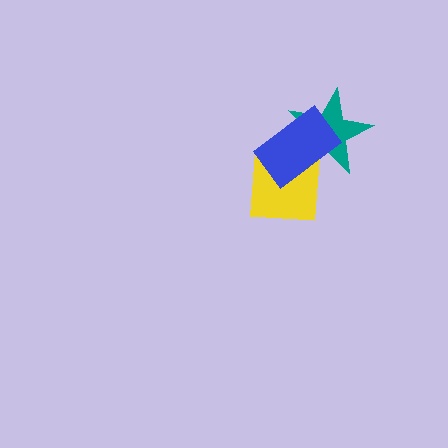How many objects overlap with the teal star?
2 objects overlap with the teal star.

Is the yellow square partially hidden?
Yes, it is partially covered by another shape.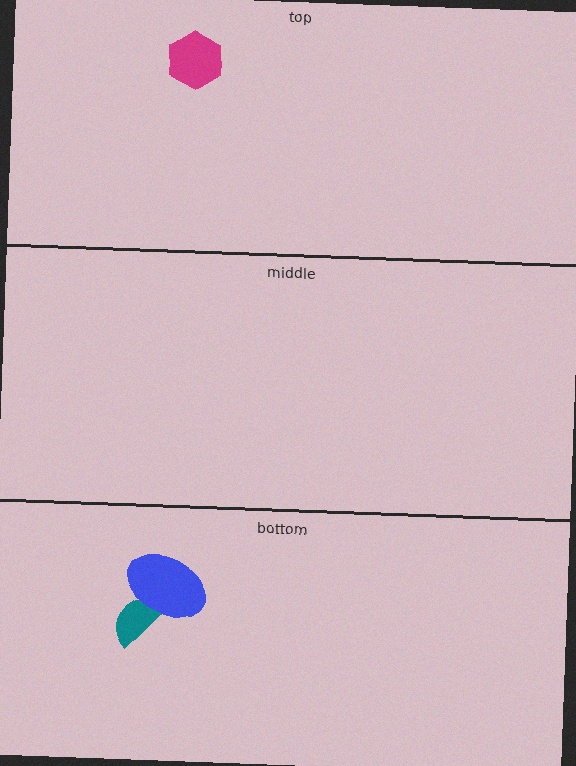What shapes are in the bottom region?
The teal semicircle, the blue ellipse.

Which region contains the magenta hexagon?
The top region.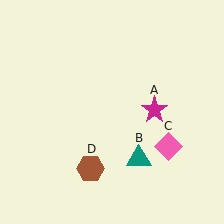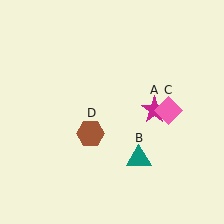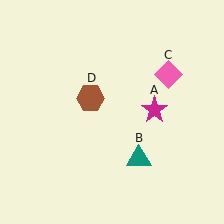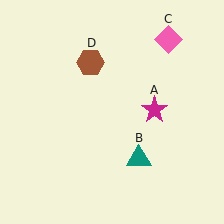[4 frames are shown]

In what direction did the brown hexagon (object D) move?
The brown hexagon (object D) moved up.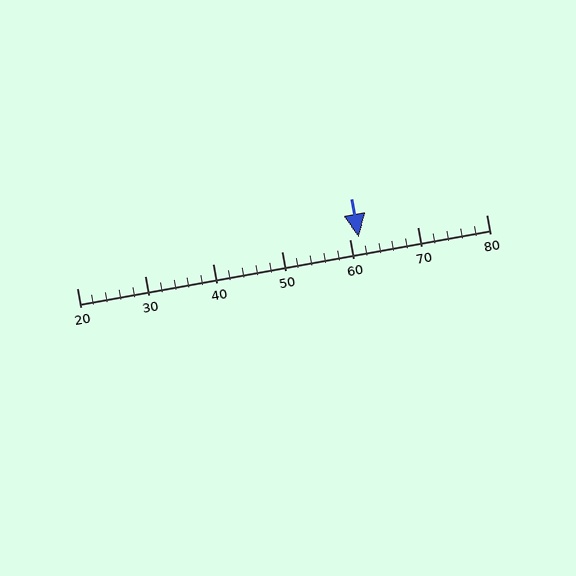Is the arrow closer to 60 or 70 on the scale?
The arrow is closer to 60.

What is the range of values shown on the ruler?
The ruler shows values from 20 to 80.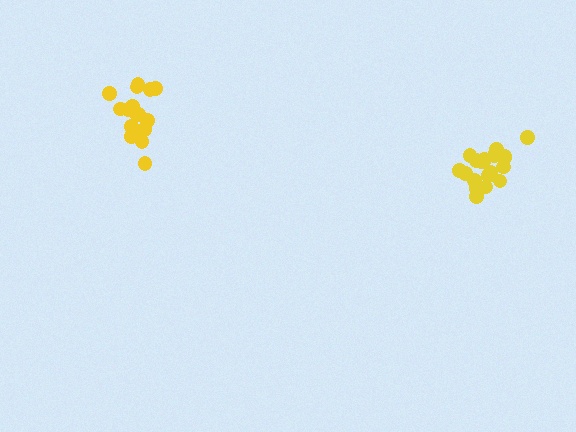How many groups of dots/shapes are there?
There are 2 groups.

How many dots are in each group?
Group 1: 17 dots, Group 2: 19 dots (36 total).